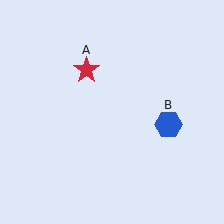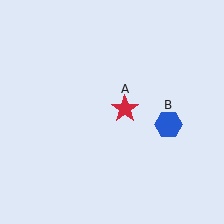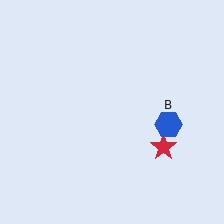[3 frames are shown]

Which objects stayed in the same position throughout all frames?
Blue hexagon (object B) remained stationary.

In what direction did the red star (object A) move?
The red star (object A) moved down and to the right.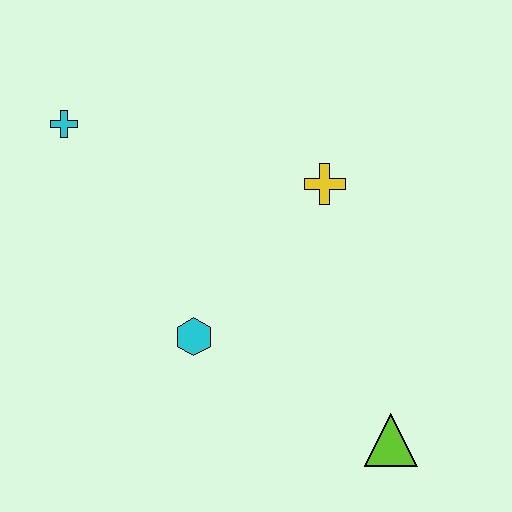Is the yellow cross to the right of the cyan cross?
Yes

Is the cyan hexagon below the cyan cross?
Yes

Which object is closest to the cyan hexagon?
The yellow cross is closest to the cyan hexagon.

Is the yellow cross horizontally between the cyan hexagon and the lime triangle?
Yes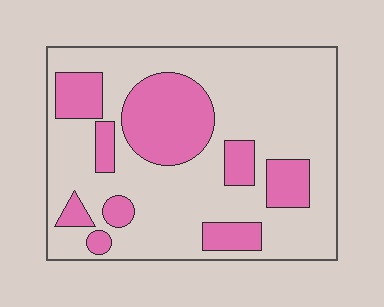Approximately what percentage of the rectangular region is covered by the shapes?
Approximately 30%.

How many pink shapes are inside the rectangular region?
9.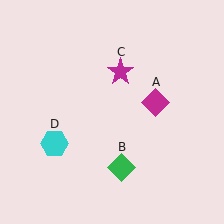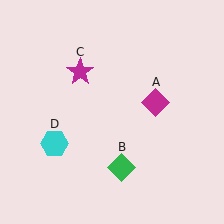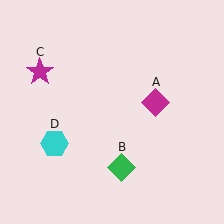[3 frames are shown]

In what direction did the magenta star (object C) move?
The magenta star (object C) moved left.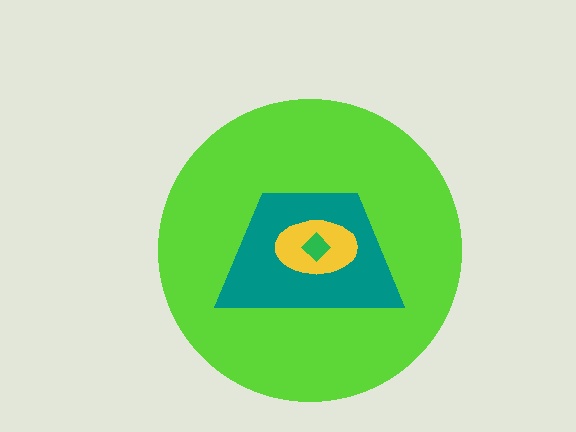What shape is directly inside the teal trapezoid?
The yellow ellipse.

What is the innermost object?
The green diamond.